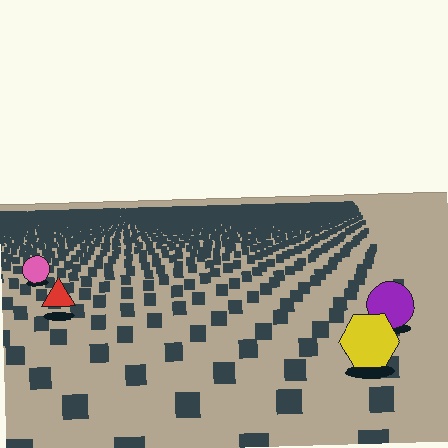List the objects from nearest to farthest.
From nearest to farthest: the yellow hexagon, the purple circle, the red triangle, the pink circle.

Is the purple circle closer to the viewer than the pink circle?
Yes. The purple circle is closer — you can tell from the texture gradient: the ground texture is coarser near it.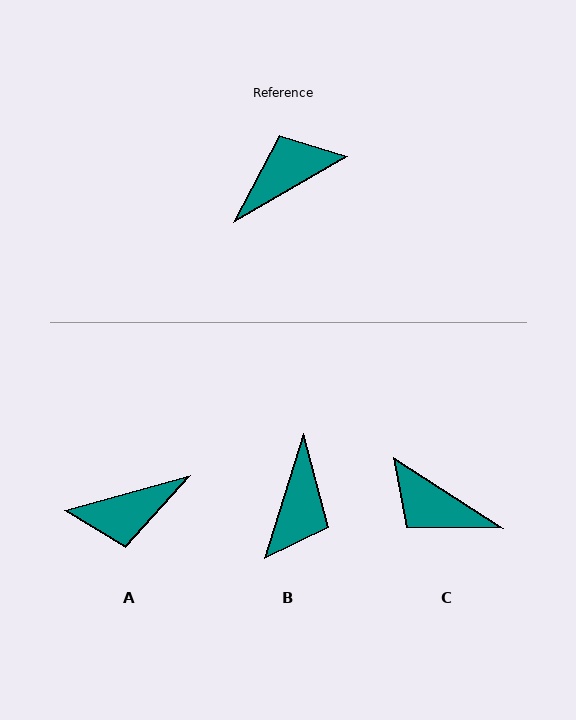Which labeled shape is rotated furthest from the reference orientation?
A, about 166 degrees away.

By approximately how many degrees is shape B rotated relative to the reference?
Approximately 137 degrees clockwise.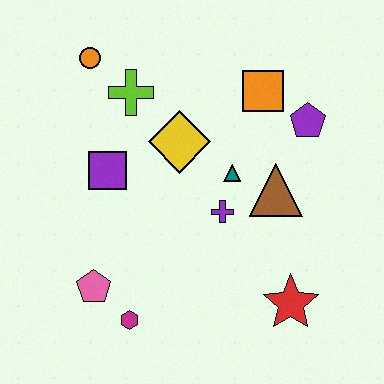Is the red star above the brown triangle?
No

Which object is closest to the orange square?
The purple pentagon is closest to the orange square.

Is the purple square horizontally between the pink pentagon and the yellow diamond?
Yes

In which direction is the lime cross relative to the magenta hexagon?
The lime cross is above the magenta hexagon.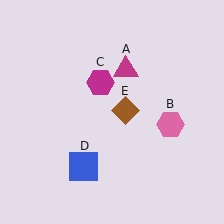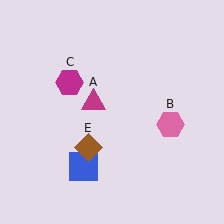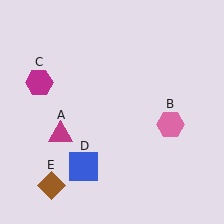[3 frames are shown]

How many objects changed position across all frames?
3 objects changed position: magenta triangle (object A), magenta hexagon (object C), brown diamond (object E).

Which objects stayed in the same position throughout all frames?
Pink hexagon (object B) and blue square (object D) remained stationary.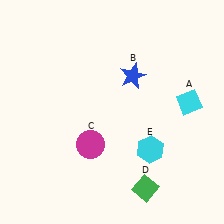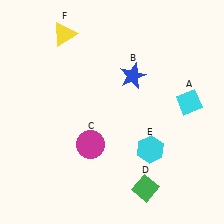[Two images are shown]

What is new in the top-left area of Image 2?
A yellow triangle (F) was added in the top-left area of Image 2.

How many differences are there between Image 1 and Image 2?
There is 1 difference between the two images.